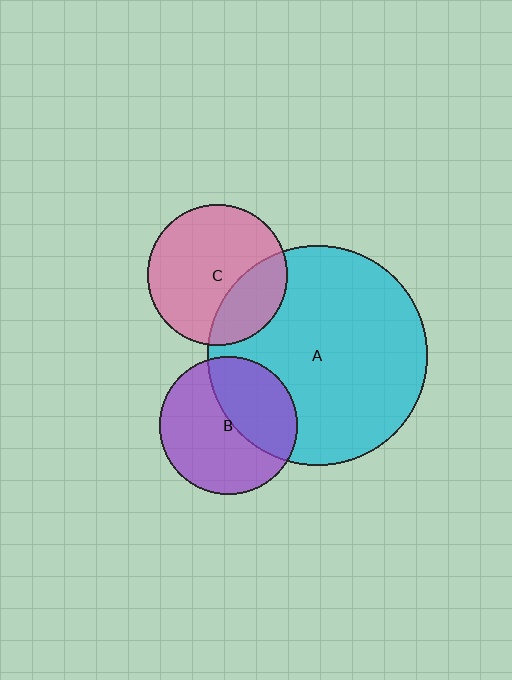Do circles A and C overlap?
Yes.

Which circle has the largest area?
Circle A (cyan).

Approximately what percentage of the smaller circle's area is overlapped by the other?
Approximately 30%.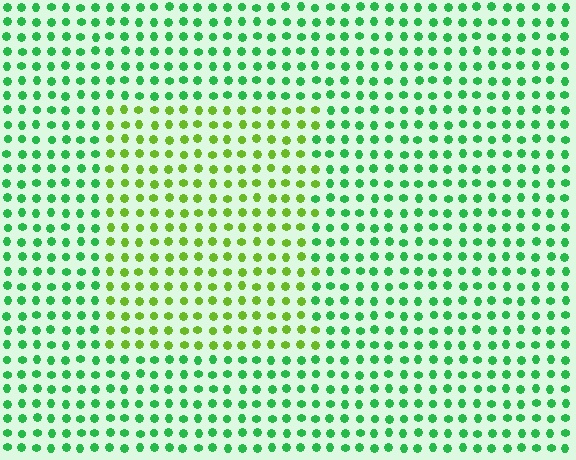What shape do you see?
I see a rectangle.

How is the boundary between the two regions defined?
The boundary is defined purely by a slight shift in hue (about 42 degrees). Spacing, size, and orientation are identical on both sides.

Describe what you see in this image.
The image is filled with small green elements in a uniform arrangement. A rectangle-shaped region is visible where the elements are tinted to a slightly different hue, forming a subtle color boundary.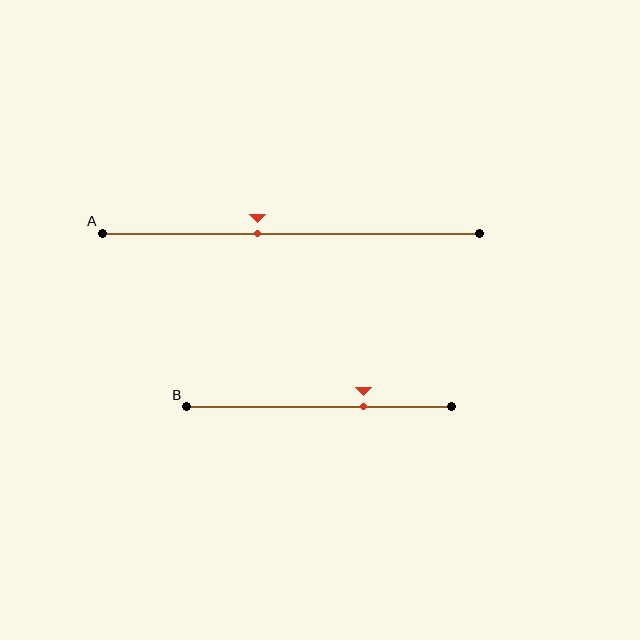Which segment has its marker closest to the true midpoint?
Segment A has its marker closest to the true midpoint.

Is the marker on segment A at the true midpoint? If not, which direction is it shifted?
No, the marker on segment A is shifted to the left by about 9% of the segment length.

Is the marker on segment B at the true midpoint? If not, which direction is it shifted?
No, the marker on segment B is shifted to the right by about 17% of the segment length.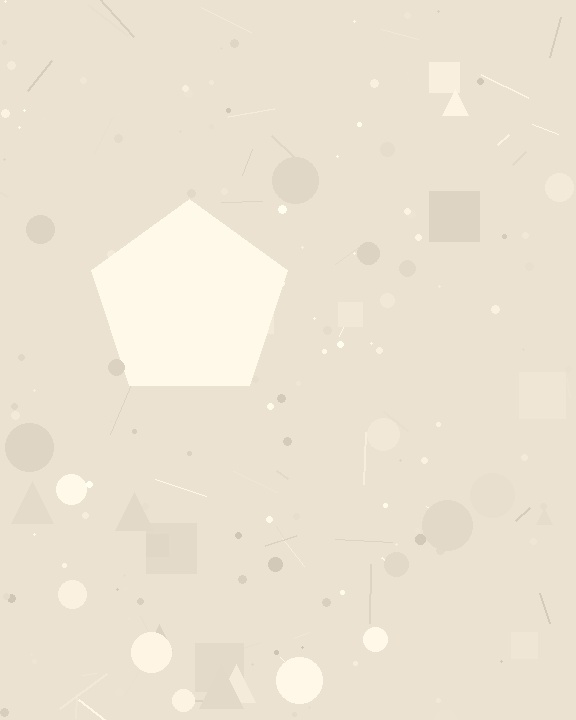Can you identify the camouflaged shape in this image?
The camouflaged shape is a pentagon.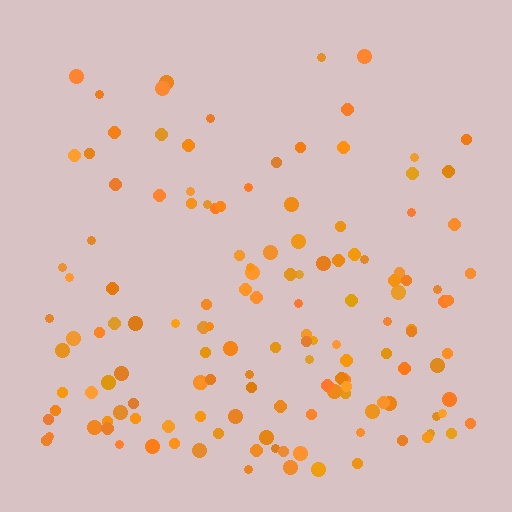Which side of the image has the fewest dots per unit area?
The top.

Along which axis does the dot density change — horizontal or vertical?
Vertical.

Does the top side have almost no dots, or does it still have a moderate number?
Still a moderate number, just noticeably fewer than the bottom.